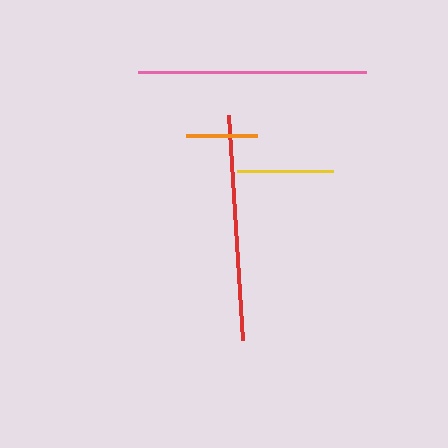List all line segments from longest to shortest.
From longest to shortest: pink, red, yellow, orange.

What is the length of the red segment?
The red segment is approximately 226 pixels long.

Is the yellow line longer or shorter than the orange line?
The yellow line is longer than the orange line.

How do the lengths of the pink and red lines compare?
The pink and red lines are approximately the same length.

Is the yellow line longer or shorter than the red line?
The red line is longer than the yellow line.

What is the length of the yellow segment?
The yellow segment is approximately 95 pixels long.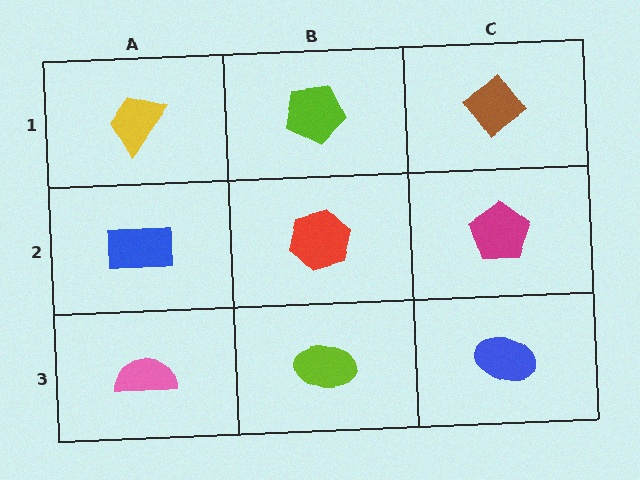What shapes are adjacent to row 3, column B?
A red hexagon (row 2, column B), a pink semicircle (row 3, column A), a blue ellipse (row 3, column C).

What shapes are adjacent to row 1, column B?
A red hexagon (row 2, column B), a yellow trapezoid (row 1, column A), a brown diamond (row 1, column C).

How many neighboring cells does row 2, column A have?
3.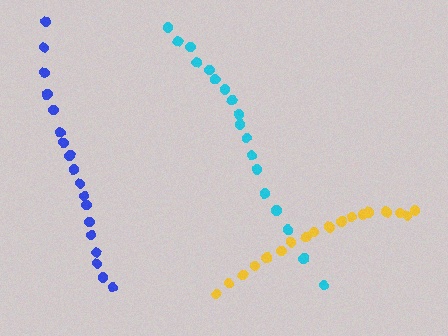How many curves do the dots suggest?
There are 3 distinct paths.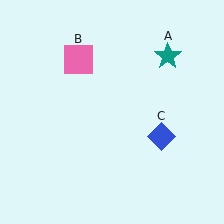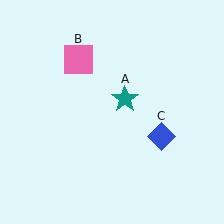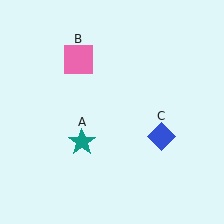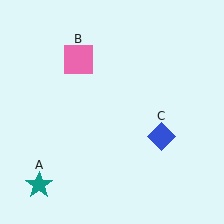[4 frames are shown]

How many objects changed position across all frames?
1 object changed position: teal star (object A).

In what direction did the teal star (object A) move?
The teal star (object A) moved down and to the left.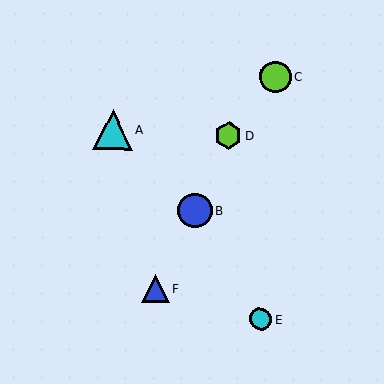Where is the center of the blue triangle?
The center of the blue triangle is at (156, 288).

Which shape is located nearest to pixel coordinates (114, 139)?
The cyan triangle (labeled A) at (113, 130) is nearest to that location.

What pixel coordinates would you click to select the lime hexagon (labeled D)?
Click at (228, 136) to select the lime hexagon D.